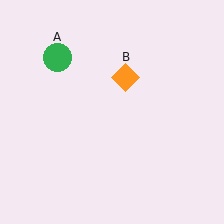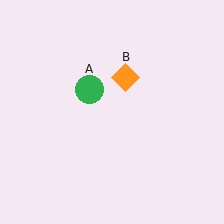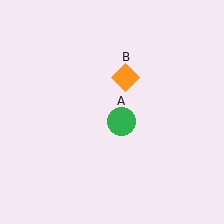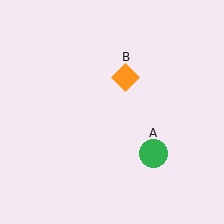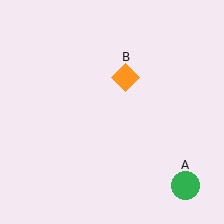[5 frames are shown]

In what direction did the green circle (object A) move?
The green circle (object A) moved down and to the right.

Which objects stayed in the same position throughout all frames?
Orange diamond (object B) remained stationary.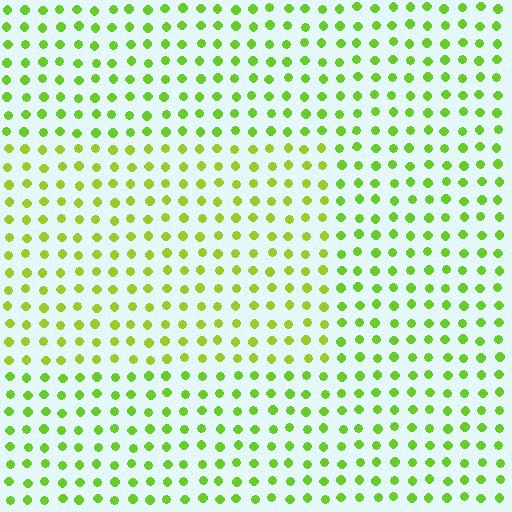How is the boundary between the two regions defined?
The boundary is defined purely by a slight shift in hue (about 18 degrees). Spacing, size, and orientation are identical on both sides.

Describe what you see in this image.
The image is filled with small lime elements in a uniform arrangement. A rectangle-shaped region is visible where the elements are tinted to a slightly different hue, forming a subtle color boundary.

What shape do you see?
I see a rectangle.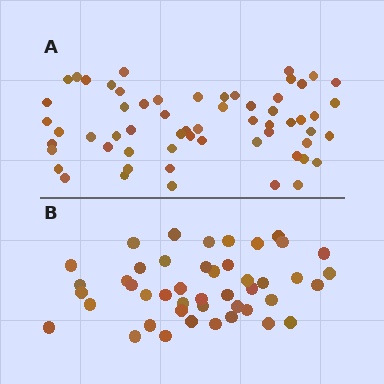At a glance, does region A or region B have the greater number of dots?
Region A (the top region) has more dots.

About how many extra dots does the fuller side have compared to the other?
Region A has approximately 15 more dots than region B.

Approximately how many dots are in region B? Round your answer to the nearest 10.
About 40 dots. (The exact count is 45, which rounds to 40.)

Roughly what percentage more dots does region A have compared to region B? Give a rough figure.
About 35% more.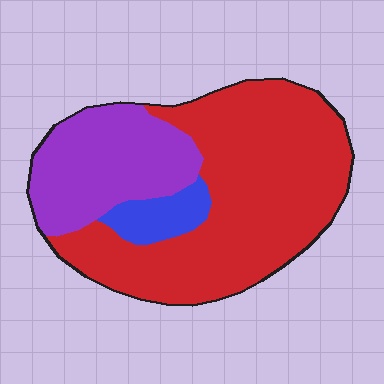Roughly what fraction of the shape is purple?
Purple covers about 30% of the shape.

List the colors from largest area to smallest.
From largest to smallest: red, purple, blue.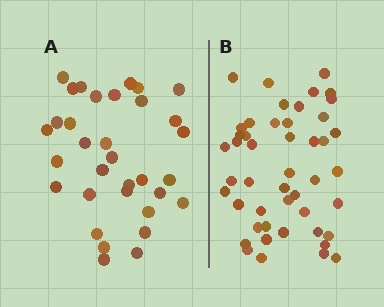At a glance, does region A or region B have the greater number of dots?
Region B (the right region) has more dots.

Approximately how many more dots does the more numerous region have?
Region B has approximately 15 more dots than region A.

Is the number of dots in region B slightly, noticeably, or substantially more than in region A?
Region B has noticeably more, but not dramatically so. The ratio is roughly 1.4 to 1.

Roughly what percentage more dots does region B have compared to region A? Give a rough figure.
About 40% more.